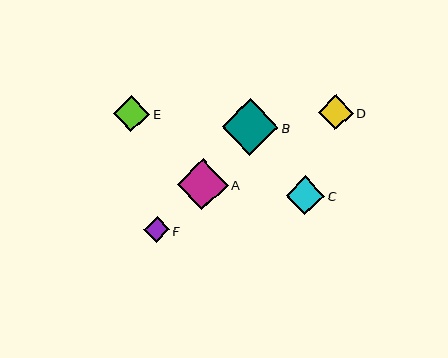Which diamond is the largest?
Diamond B is the largest with a size of approximately 57 pixels.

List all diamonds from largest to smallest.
From largest to smallest: B, A, C, E, D, F.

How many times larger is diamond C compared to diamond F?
Diamond C is approximately 1.5 times the size of diamond F.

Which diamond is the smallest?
Diamond F is the smallest with a size of approximately 26 pixels.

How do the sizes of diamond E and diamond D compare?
Diamond E and diamond D are approximately the same size.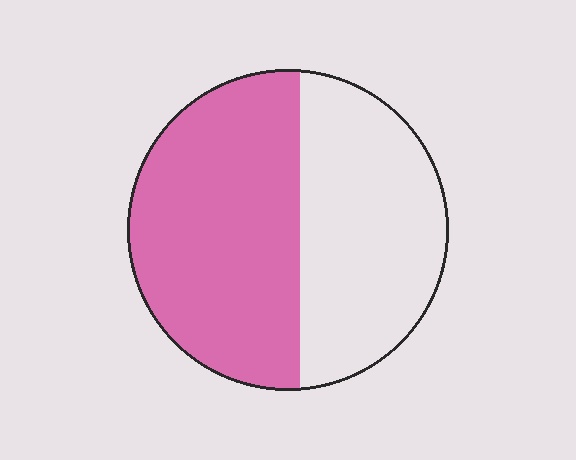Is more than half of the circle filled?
Yes.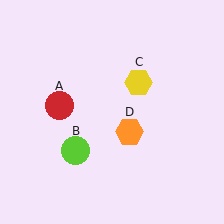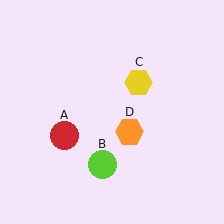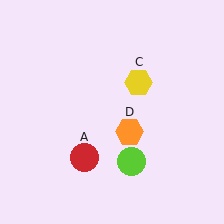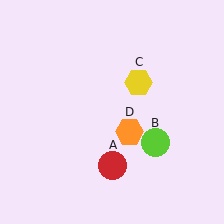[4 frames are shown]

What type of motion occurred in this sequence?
The red circle (object A), lime circle (object B) rotated counterclockwise around the center of the scene.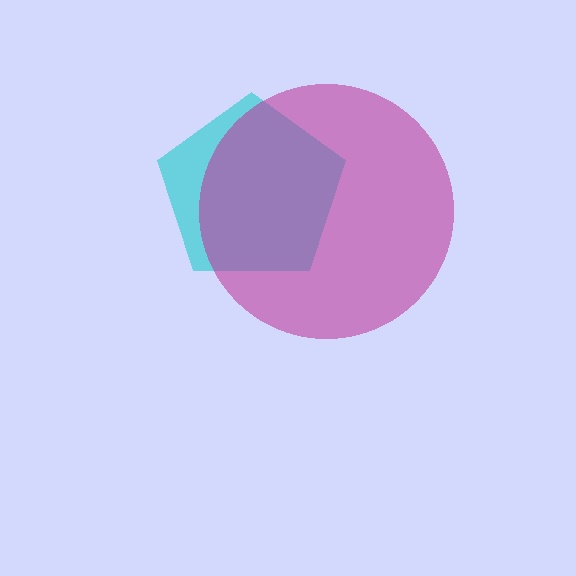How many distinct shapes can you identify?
There are 2 distinct shapes: a cyan pentagon, a magenta circle.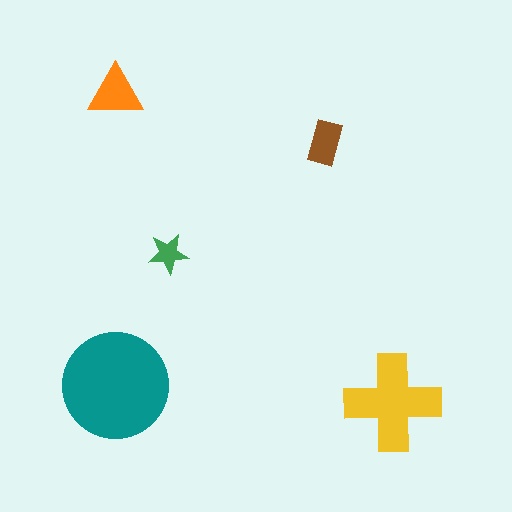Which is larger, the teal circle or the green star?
The teal circle.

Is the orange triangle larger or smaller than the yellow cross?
Smaller.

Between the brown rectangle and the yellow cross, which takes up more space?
The yellow cross.